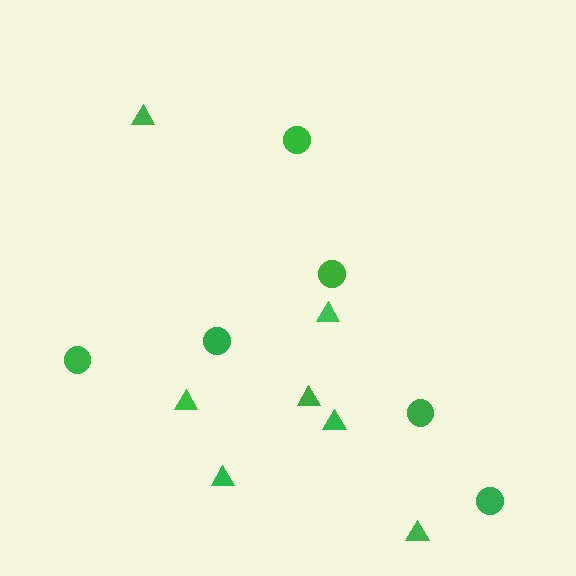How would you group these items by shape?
There are 2 groups: one group of triangles (7) and one group of circles (6).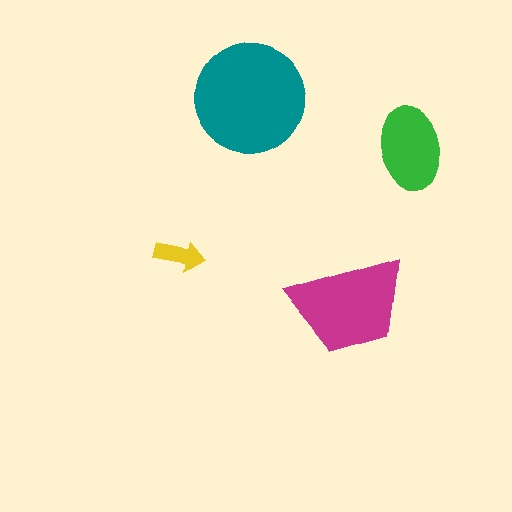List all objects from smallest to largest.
The yellow arrow, the green ellipse, the magenta trapezoid, the teal circle.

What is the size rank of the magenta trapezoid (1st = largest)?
2nd.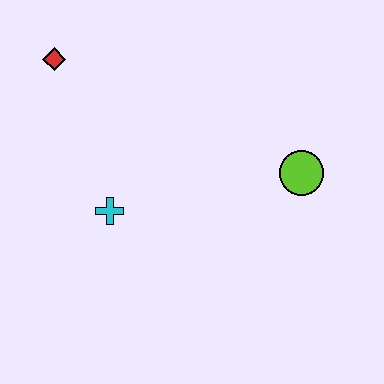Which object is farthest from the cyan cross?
The lime circle is farthest from the cyan cross.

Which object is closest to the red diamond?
The cyan cross is closest to the red diamond.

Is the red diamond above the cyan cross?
Yes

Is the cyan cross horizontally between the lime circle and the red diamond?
Yes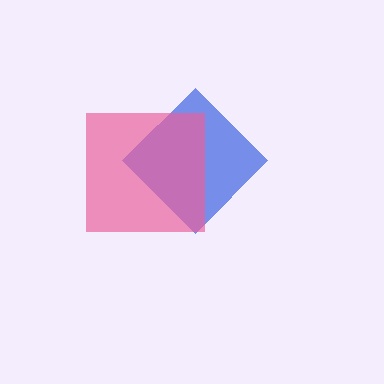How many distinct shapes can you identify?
There are 2 distinct shapes: a blue diamond, a pink square.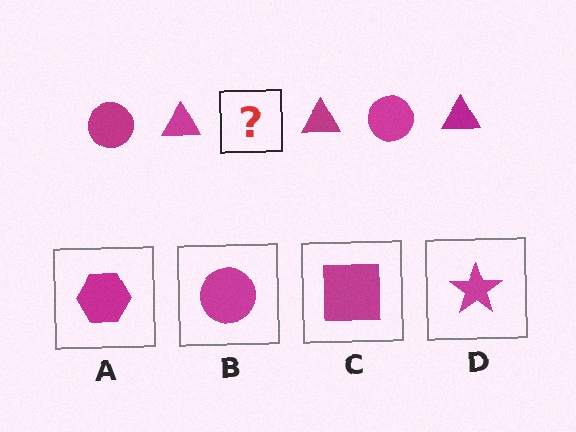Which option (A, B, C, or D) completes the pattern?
B.